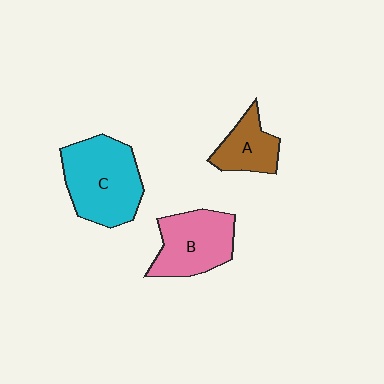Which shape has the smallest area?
Shape A (brown).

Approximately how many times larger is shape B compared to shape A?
Approximately 1.6 times.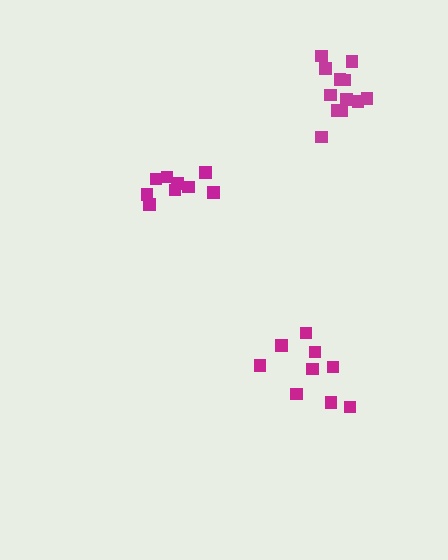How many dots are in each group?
Group 1: 9 dots, Group 2: 9 dots, Group 3: 12 dots (30 total).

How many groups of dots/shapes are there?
There are 3 groups.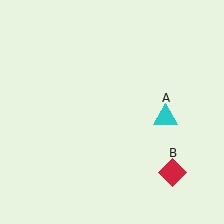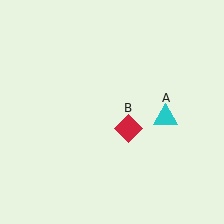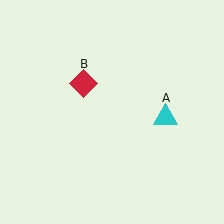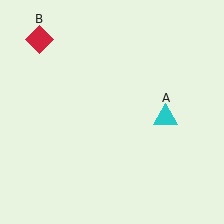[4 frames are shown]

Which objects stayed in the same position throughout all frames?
Cyan triangle (object A) remained stationary.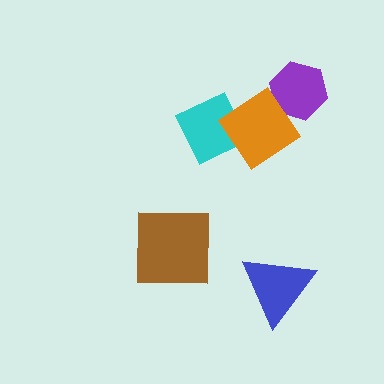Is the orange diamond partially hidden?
No, no other shape covers it.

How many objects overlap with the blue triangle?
0 objects overlap with the blue triangle.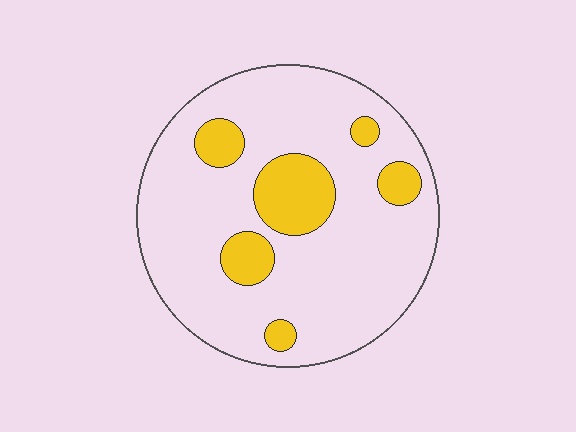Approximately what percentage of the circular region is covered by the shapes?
Approximately 20%.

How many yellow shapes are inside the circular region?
6.